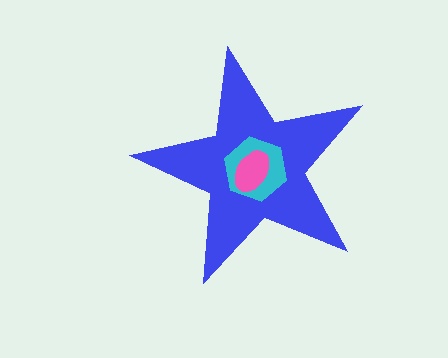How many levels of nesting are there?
3.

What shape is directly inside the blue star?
The cyan hexagon.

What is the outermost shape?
The blue star.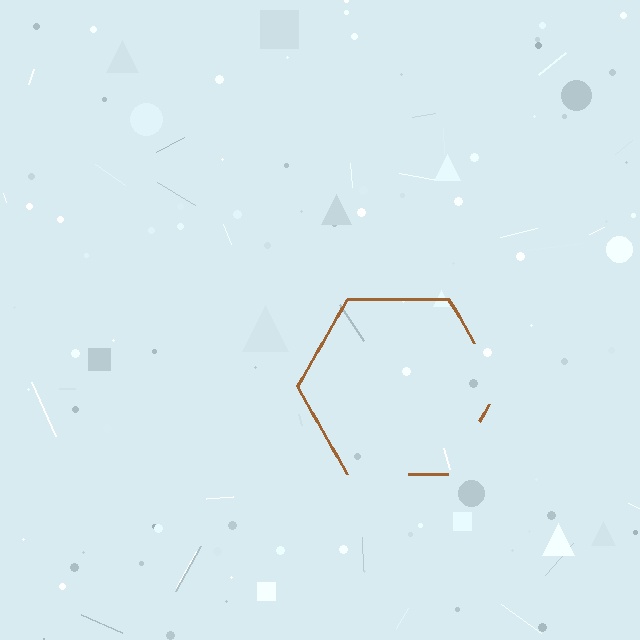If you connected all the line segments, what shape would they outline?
They would outline a hexagon.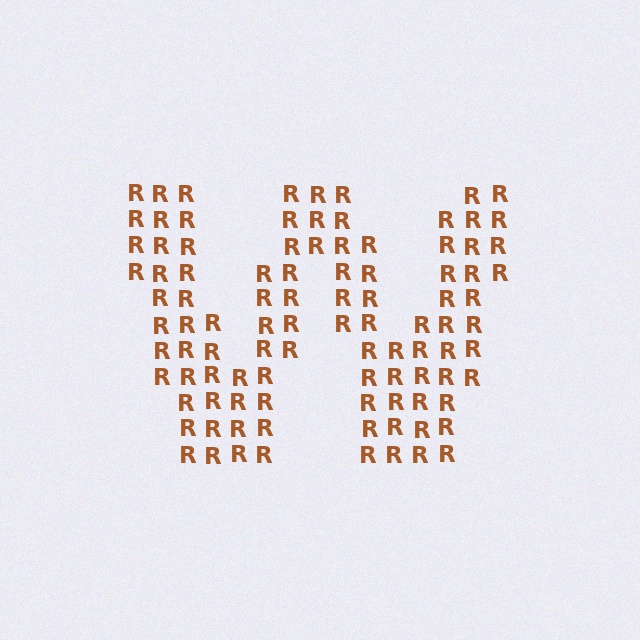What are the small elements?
The small elements are letter R's.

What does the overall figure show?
The overall figure shows the letter W.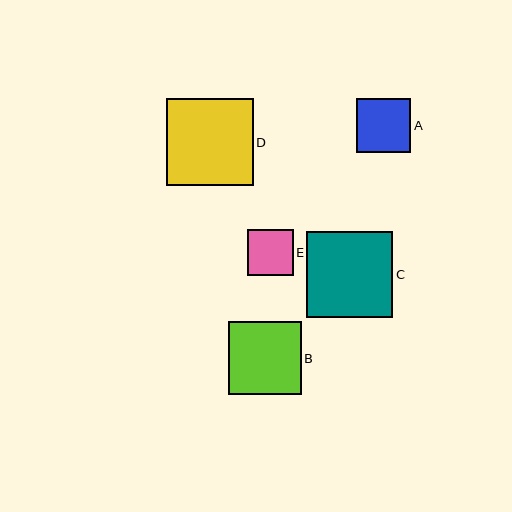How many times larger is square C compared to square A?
Square C is approximately 1.6 times the size of square A.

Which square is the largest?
Square D is the largest with a size of approximately 87 pixels.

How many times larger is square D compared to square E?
Square D is approximately 1.9 times the size of square E.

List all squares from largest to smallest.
From largest to smallest: D, C, B, A, E.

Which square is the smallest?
Square E is the smallest with a size of approximately 46 pixels.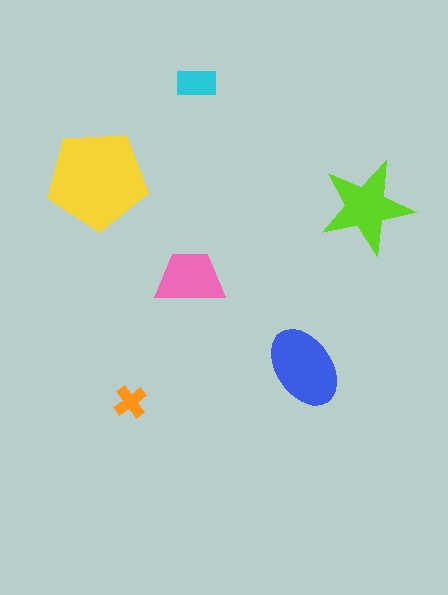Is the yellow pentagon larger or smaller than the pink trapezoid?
Larger.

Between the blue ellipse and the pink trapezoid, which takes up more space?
The blue ellipse.